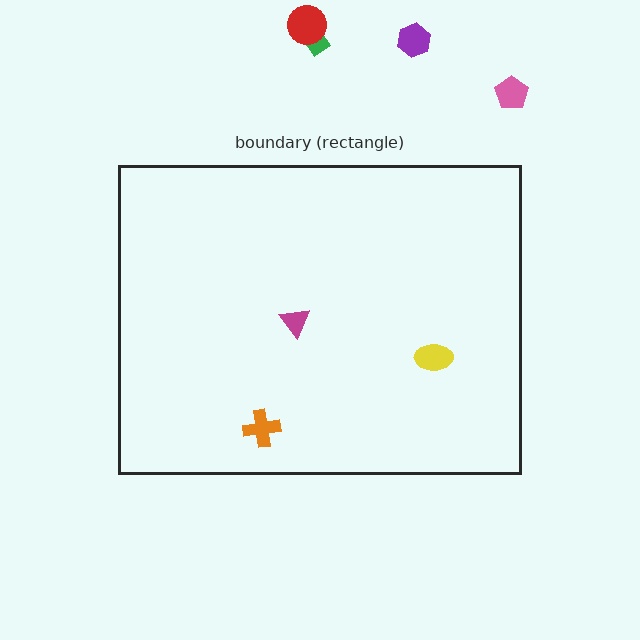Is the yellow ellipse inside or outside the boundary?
Inside.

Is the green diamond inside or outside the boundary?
Outside.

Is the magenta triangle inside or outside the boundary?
Inside.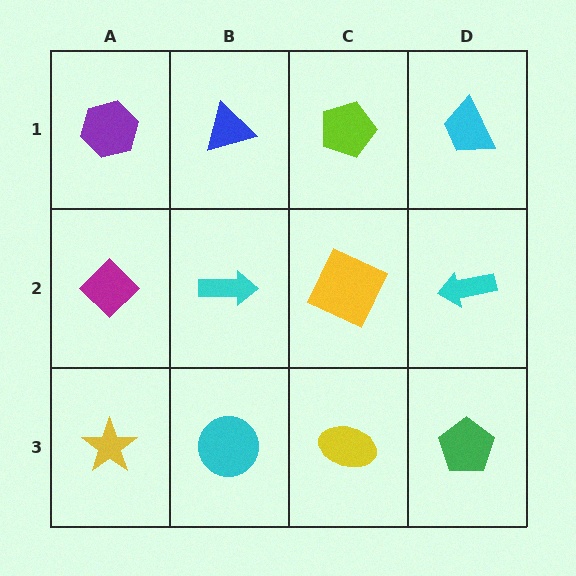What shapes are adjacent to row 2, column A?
A purple hexagon (row 1, column A), a yellow star (row 3, column A), a cyan arrow (row 2, column B).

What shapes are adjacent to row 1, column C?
A yellow square (row 2, column C), a blue triangle (row 1, column B), a cyan trapezoid (row 1, column D).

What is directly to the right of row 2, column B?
A yellow square.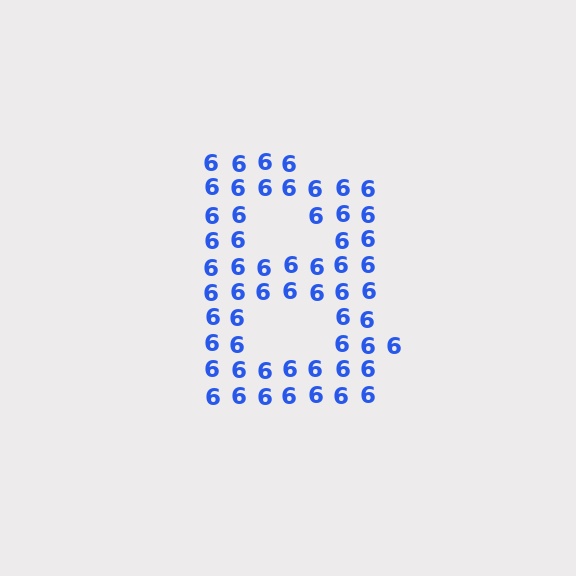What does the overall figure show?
The overall figure shows the letter B.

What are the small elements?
The small elements are digit 6's.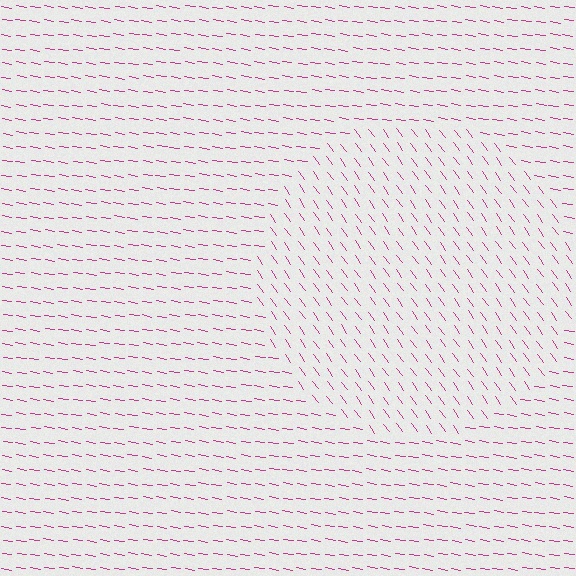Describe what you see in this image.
The image is filled with small magenta line segments. A circle region in the image has lines oriented differently from the surrounding lines, creating a visible texture boundary.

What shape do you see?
I see a circle.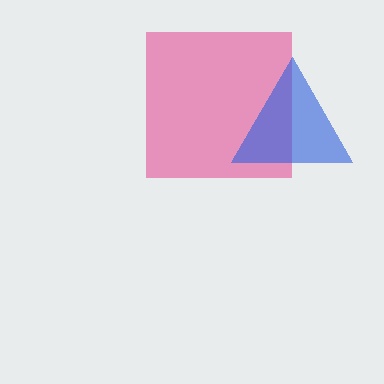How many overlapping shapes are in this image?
There are 2 overlapping shapes in the image.